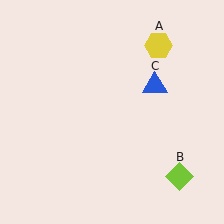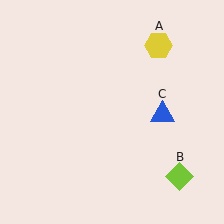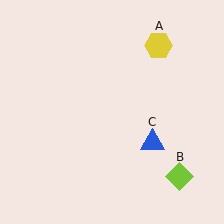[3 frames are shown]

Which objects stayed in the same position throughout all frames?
Yellow hexagon (object A) and lime diamond (object B) remained stationary.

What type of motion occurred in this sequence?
The blue triangle (object C) rotated clockwise around the center of the scene.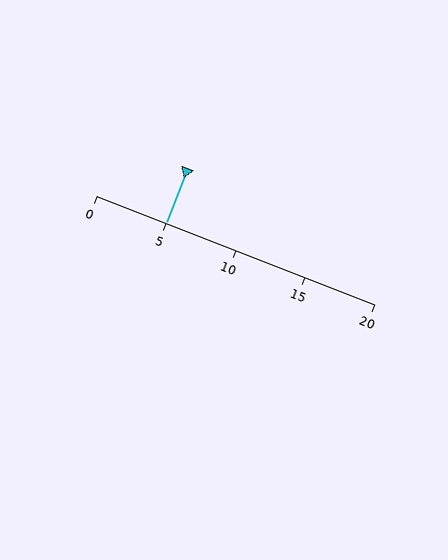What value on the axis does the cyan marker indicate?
The marker indicates approximately 5.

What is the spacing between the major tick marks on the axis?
The major ticks are spaced 5 apart.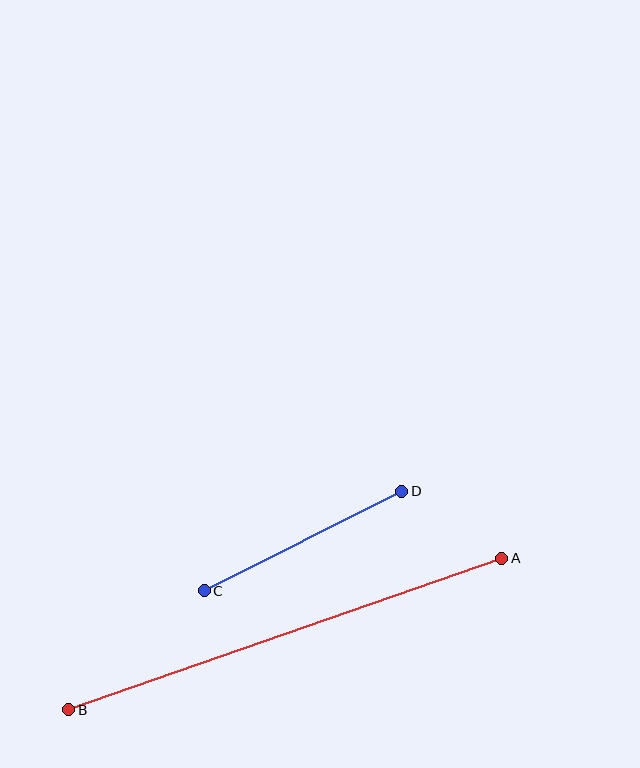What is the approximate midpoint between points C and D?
The midpoint is at approximately (303, 541) pixels.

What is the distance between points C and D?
The distance is approximately 221 pixels.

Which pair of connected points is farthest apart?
Points A and B are farthest apart.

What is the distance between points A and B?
The distance is approximately 459 pixels.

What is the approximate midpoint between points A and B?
The midpoint is at approximately (285, 634) pixels.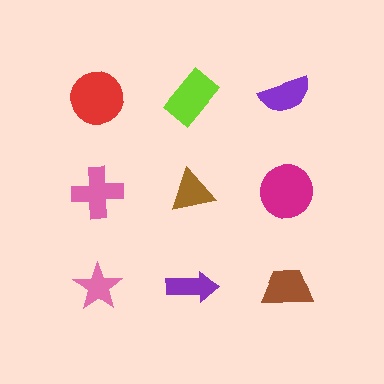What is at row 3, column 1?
A pink star.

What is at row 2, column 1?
A pink cross.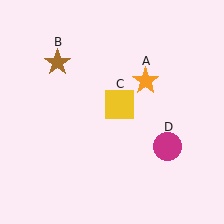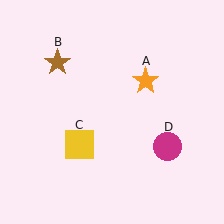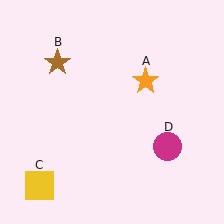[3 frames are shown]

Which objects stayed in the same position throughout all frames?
Orange star (object A) and brown star (object B) and magenta circle (object D) remained stationary.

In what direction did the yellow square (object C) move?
The yellow square (object C) moved down and to the left.